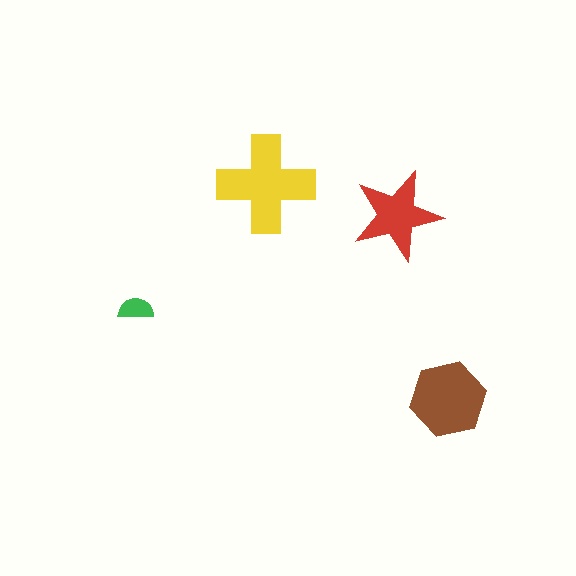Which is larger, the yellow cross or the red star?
The yellow cross.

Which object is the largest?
The yellow cross.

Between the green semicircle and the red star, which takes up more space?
The red star.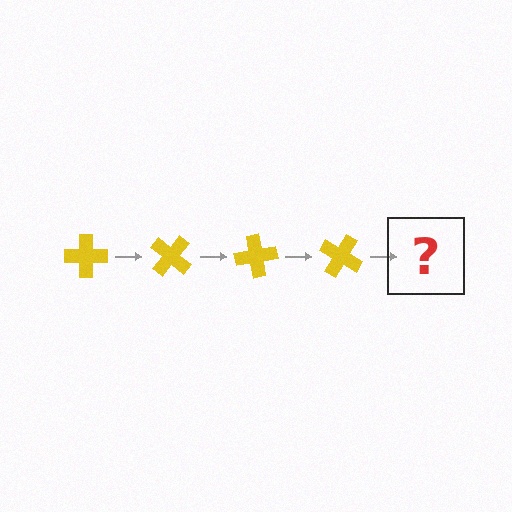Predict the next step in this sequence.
The next step is a yellow cross rotated 160 degrees.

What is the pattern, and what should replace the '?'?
The pattern is that the cross rotates 40 degrees each step. The '?' should be a yellow cross rotated 160 degrees.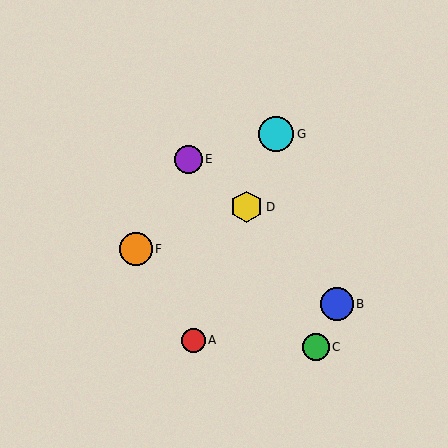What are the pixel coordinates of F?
Object F is at (136, 249).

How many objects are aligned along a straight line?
3 objects (A, D, G) are aligned along a straight line.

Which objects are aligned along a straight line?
Objects A, D, G are aligned along a straight line.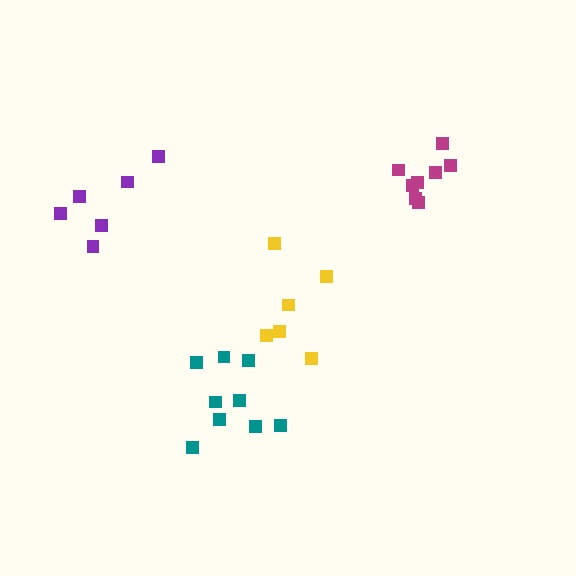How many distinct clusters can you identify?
There are 4 distinct clusters.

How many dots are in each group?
Group 1: 6 dots, Group 2: 8 dots, Group 3: 9 dots, Group 4: 6 dots (29 total).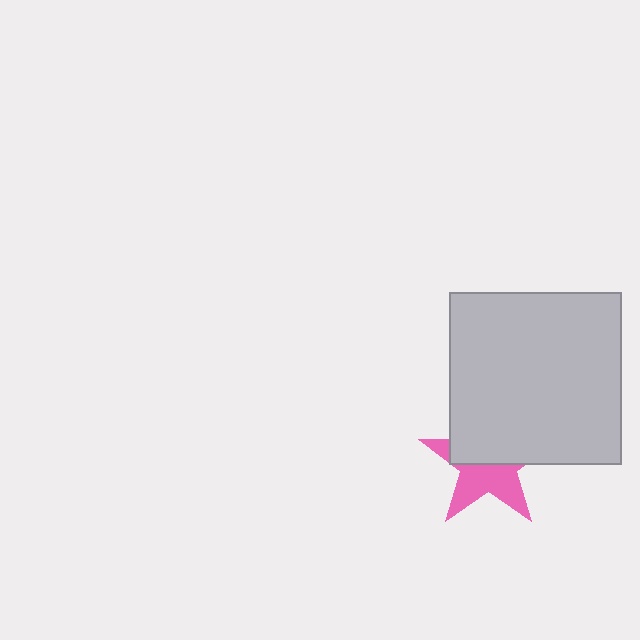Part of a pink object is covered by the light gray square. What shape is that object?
It is a star.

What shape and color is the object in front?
The object in front is a light gray square.